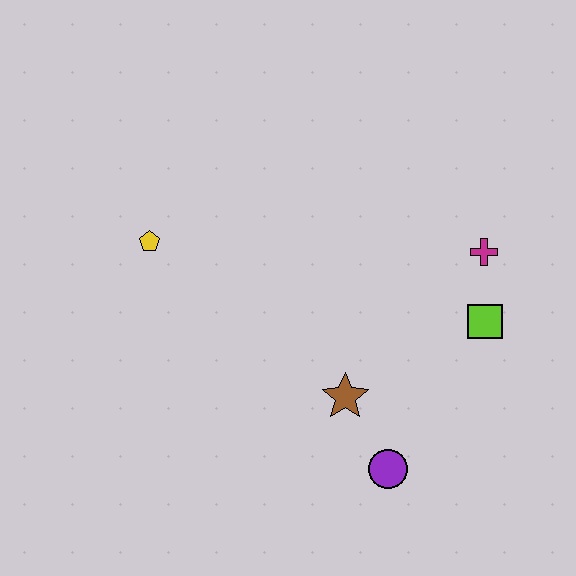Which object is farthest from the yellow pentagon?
The lime square is farthest from the yellow pentagon.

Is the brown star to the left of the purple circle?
Yes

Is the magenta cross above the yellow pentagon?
No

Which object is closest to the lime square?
The magenta cross is closest to the lime square.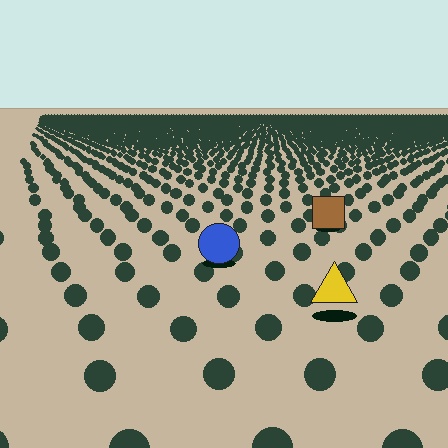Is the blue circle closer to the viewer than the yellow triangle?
No. The yellow triangle is closer — you can tell from the texture gradient: the ground texture is coarser near it.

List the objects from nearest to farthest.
From nearest to farthest: the yellow triangle, the blue circle, the brown square.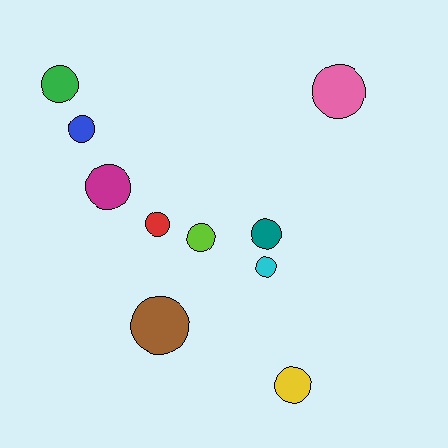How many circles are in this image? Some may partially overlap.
There are 10 circles.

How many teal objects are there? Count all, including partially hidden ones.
There is 1 teal object.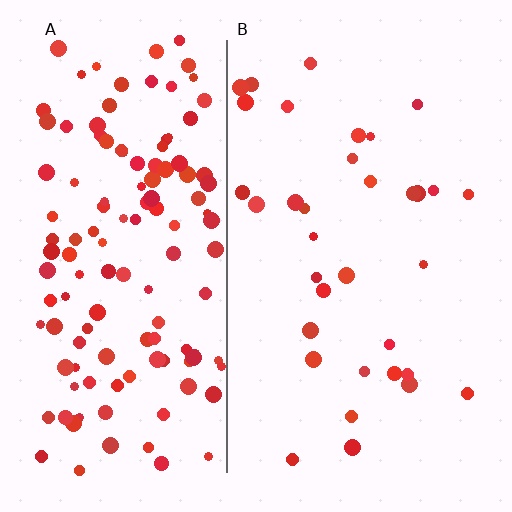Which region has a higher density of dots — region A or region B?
A (the left).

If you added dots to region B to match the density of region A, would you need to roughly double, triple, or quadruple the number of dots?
Approximately quadruple.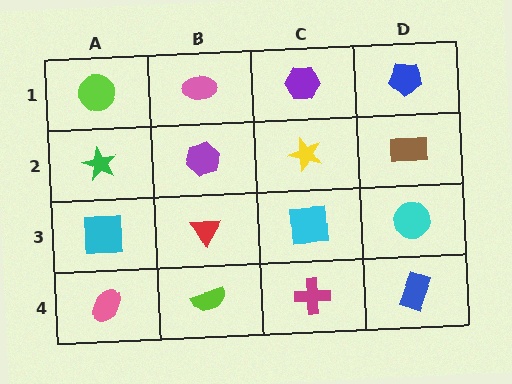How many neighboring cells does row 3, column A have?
3.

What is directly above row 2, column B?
A pink ellipse.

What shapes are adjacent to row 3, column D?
A brown rectangle (row 2, column D), a blue rectangle (row 4, column D), a cyan square (row 3, column C).